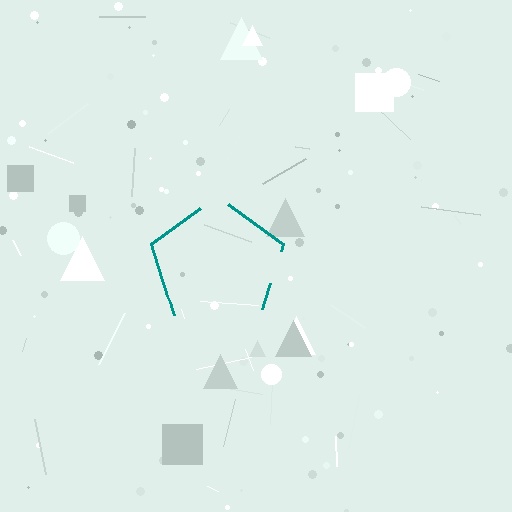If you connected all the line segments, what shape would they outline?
They would outline a pentagon.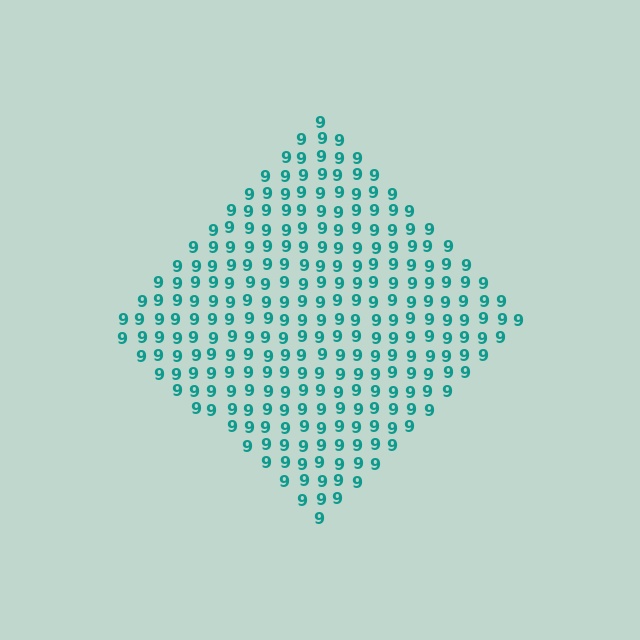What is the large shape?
The large shape is a diamond.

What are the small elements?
The small elements are digit 9's.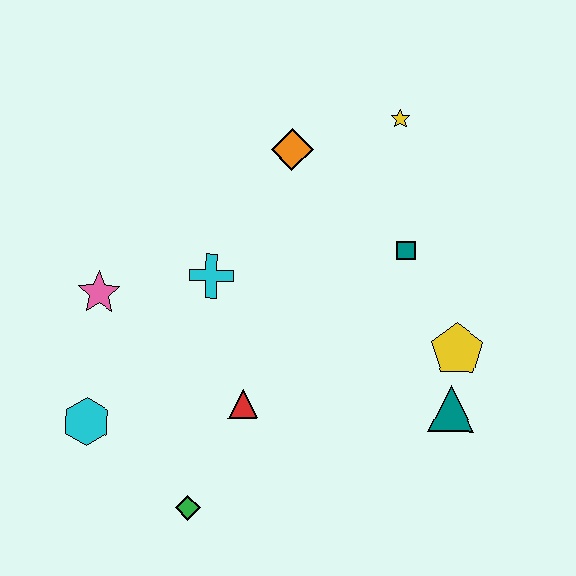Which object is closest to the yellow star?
The orange diamond is closest to the yellow star.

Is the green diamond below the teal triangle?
Yes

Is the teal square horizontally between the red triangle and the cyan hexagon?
No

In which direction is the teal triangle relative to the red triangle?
The teal triangle is to the right of the red triangle.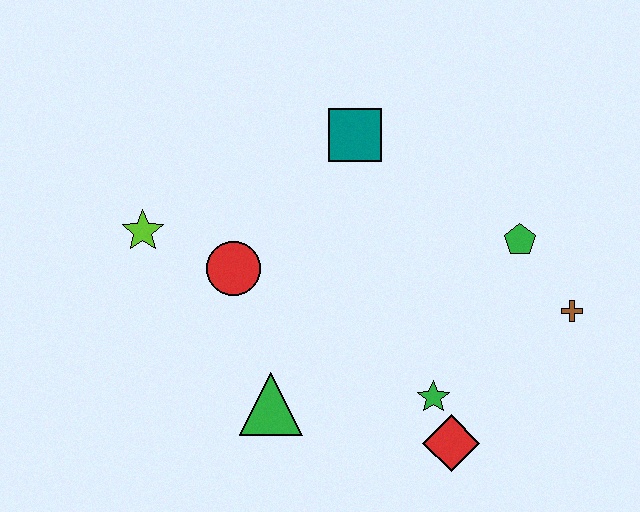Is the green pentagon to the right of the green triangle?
Yes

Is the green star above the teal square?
No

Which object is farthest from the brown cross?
The lime star is farthest from the brown cross.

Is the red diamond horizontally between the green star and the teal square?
No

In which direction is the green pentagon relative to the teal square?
The green pentagon is to the right of the teal square.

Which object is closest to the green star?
The red diamond is closest to the green star.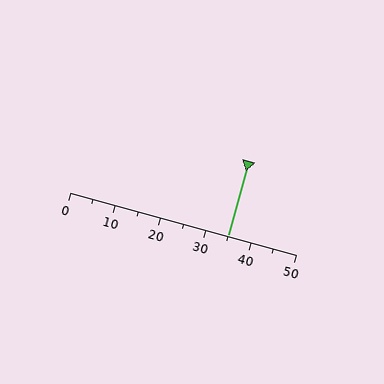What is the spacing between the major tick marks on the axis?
The major ticks are spaced 10 apart.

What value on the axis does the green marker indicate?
The marker indicates approximately 35.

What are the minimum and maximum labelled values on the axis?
The axis runs from 0 to 50.